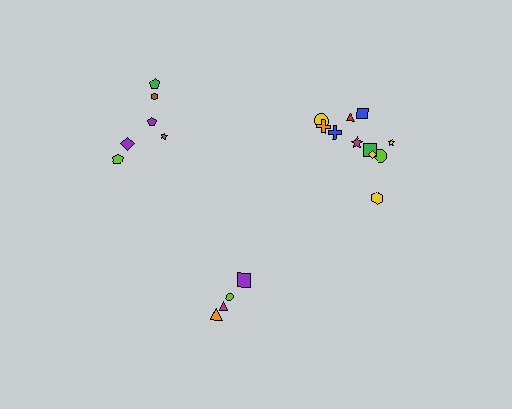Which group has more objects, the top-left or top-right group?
The top-right group.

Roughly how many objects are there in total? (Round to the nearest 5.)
Roughly 20 objects in total.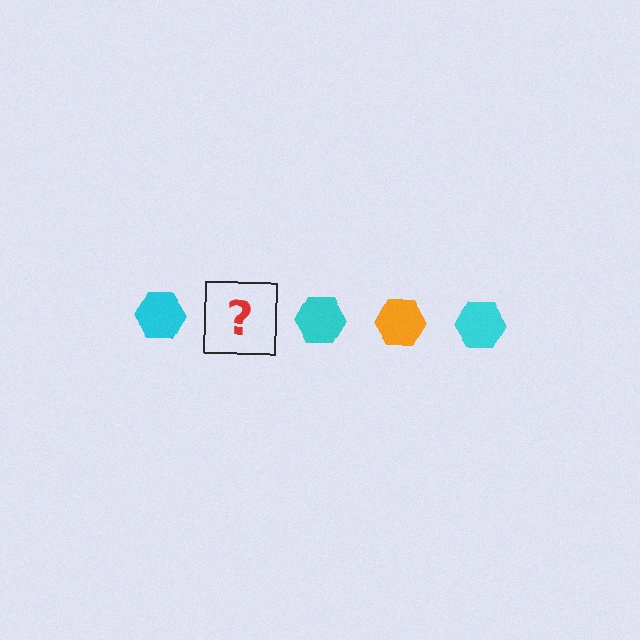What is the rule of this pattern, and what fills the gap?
The rule is that the pattern cycles through cyan, orange hexagons. The gap should be filled with an orange hexagon.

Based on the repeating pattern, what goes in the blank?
The blank should be an orange hexagon.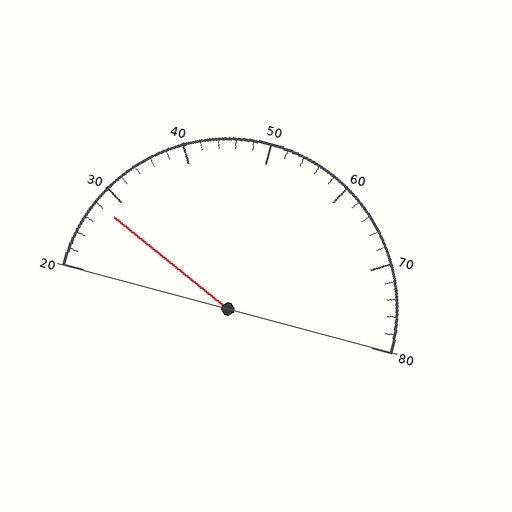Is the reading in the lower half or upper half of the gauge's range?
The reading is in the lower half of the range (20 to 80).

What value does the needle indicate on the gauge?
The needle indicates approximately 28.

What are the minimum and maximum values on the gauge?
The gauge ranges from 20 to 80.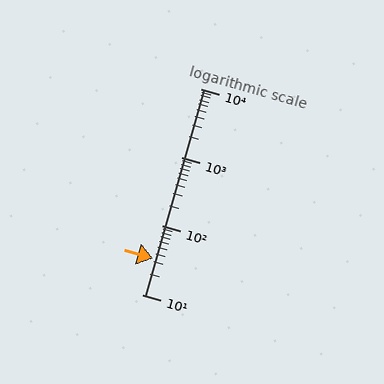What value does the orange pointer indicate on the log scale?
The pointer indicates approximately 34.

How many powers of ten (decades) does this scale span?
The scale spans 3 decades, from 10 to 10000.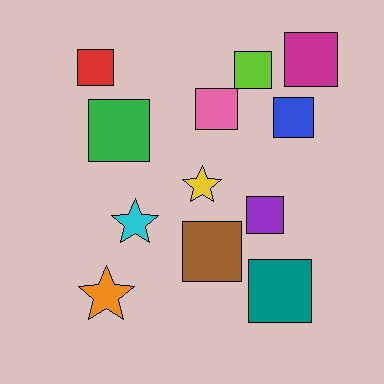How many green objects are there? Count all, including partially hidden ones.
There is 1 green object.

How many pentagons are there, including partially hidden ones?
There are no pentagons.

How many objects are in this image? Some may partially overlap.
There are 12 objects.